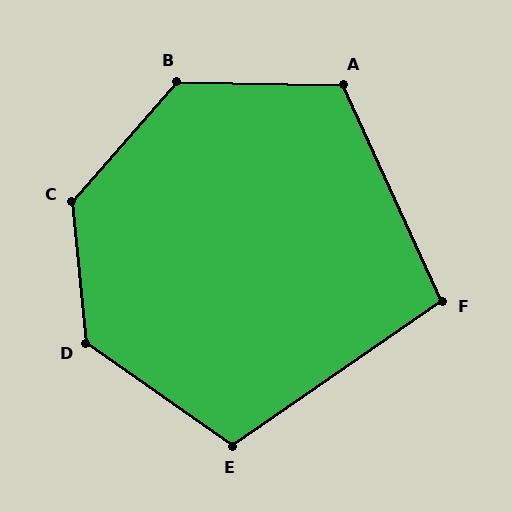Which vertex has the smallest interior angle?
F, at approximately 100 degrees.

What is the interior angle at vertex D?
Approximately 130 degrees (obtuse).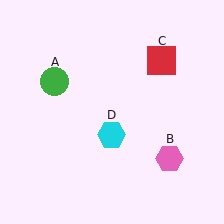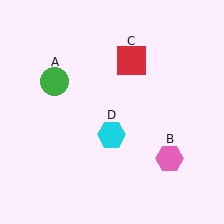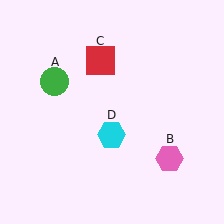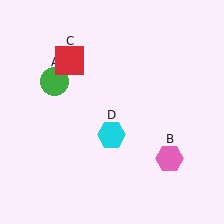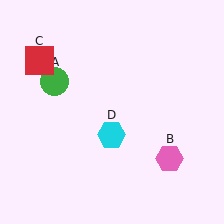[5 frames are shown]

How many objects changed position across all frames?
1 object changed position: red square (object C).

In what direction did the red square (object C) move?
The red square (object C) moved left.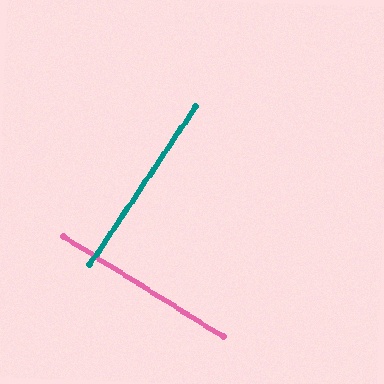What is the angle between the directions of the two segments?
Approximately 88 degrees.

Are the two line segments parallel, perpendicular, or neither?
Perpendicular — they meet at approximately 88°.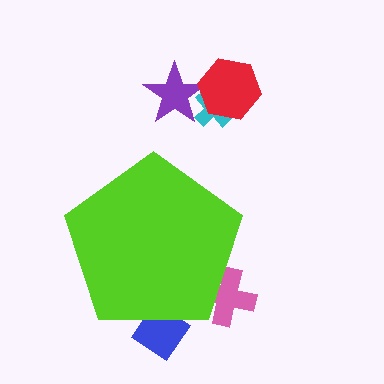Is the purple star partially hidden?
No, the purple star is fully visible.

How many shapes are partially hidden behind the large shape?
2 shapes are partially hidden.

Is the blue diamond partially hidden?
Yes, the blue diamond is partially hidden behind the lime pentagon.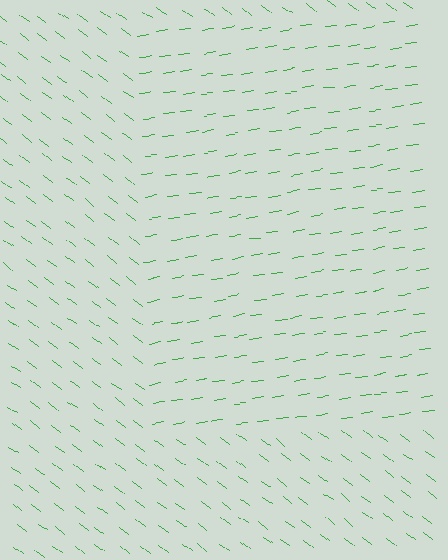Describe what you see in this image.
The image is filled with small green line segments. A rectangle region in the image has lines oriented differently from the surrounding lines, creating a visible texture boundary.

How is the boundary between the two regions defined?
The boundary is defined purely by a change in line orientation (approximately 45 degrees difference). All lines are the same color and thickness.